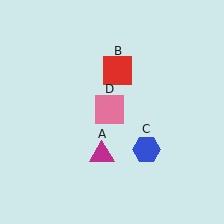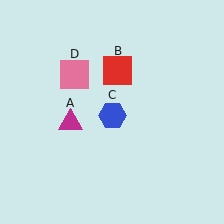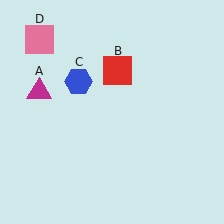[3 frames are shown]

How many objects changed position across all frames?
3 objects changed position: magenta triangle (object A), blue hexagon (object C), pink square (object D).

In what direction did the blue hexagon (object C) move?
The blue hexagon (object C) moved up and to the left.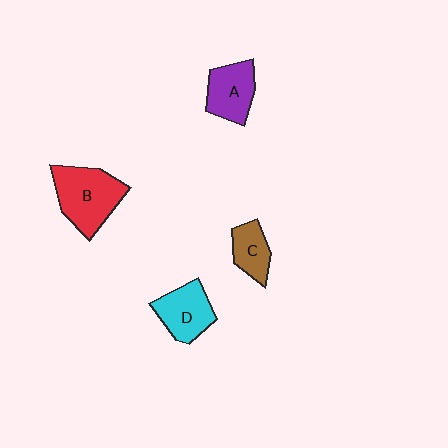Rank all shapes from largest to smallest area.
From largest to smallest: B (red), D (cyan), A (purple), C (brown).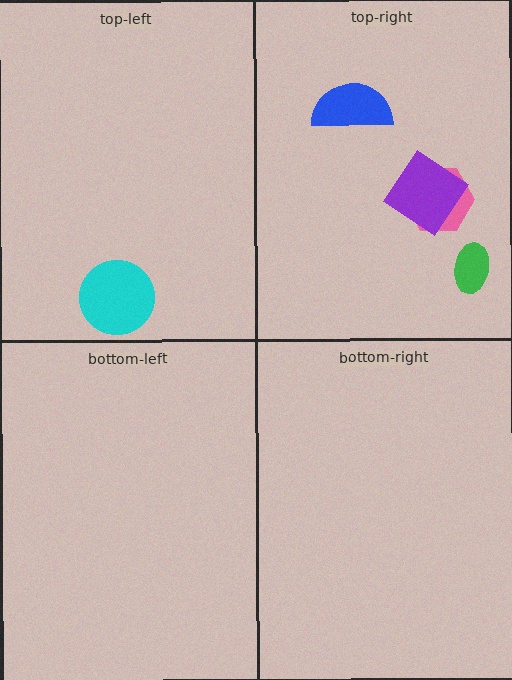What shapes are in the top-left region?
The cyan circle.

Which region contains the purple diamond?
The top-right region.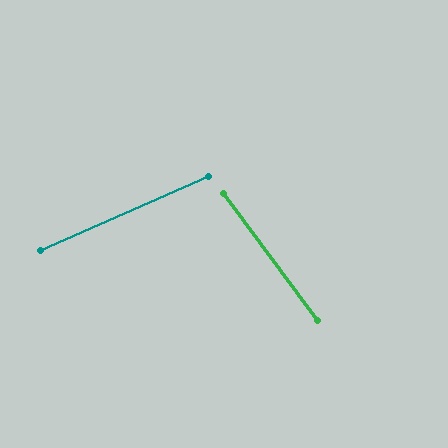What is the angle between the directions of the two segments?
Approximately 77 degrees.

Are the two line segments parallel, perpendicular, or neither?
Neither parallel nor perpendicular — they differ by about 77°.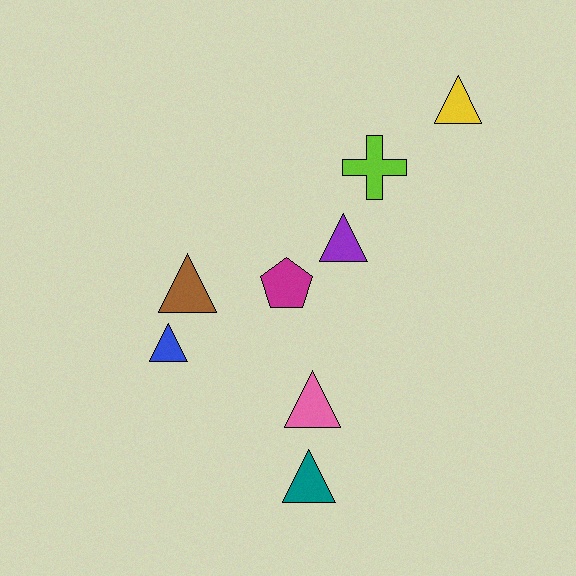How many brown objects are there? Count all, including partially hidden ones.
There is 1 brown object.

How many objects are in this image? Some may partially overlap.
There are 8 objects.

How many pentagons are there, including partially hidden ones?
There is 1 pentagon.